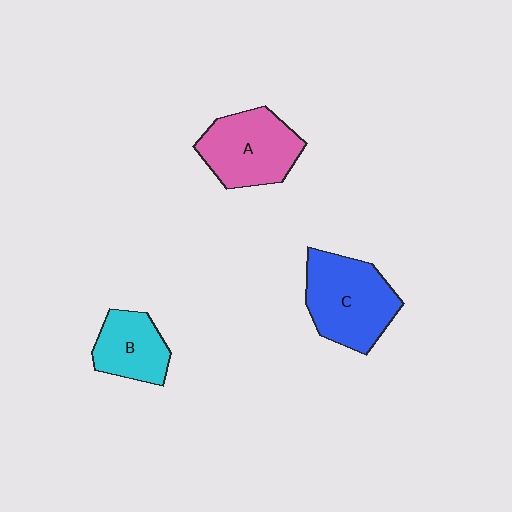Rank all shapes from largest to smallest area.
From largest to smallest: C (blue), A (pink), B (cyan).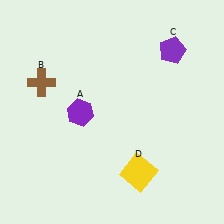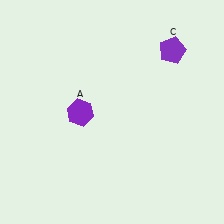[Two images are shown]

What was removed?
The brown cross (B), the yellow square (D) were removed in Image 2.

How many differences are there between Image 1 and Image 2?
There are 2 differences between the two images.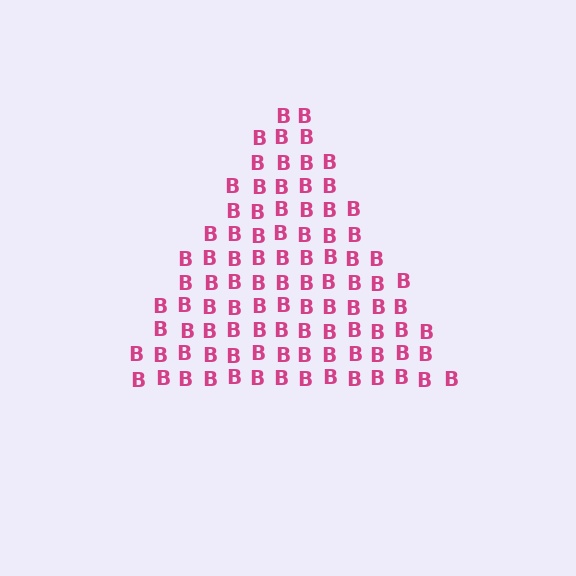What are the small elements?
The small elements are letter B's.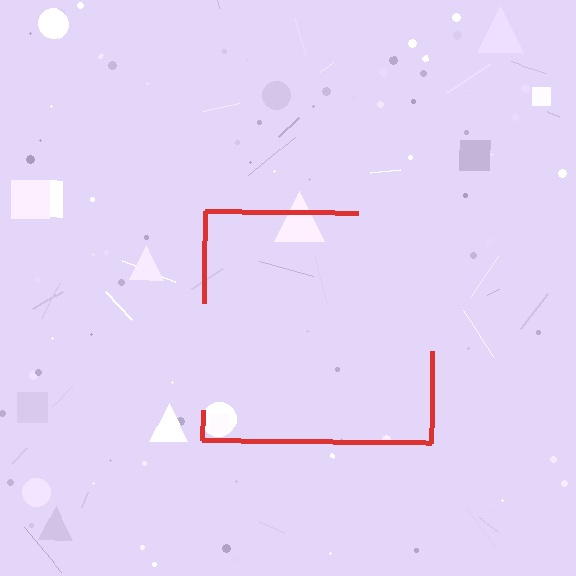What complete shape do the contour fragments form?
The contour fragments form a square.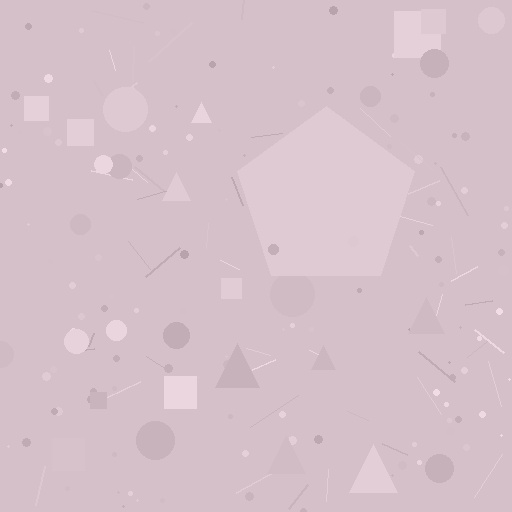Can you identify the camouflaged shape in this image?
The camouflaged shape is a pentagon.